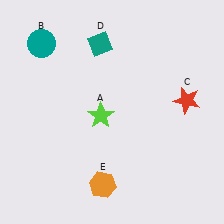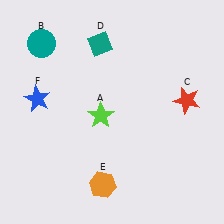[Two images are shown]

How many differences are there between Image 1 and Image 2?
There is 1 difference between the two images.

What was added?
A blue star (F) was added in Image 2.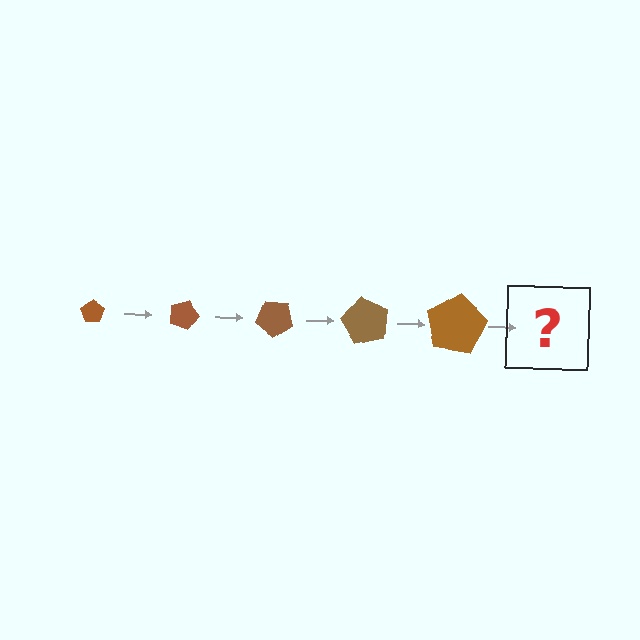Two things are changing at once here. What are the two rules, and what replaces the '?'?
The two rules are that the pentagon grows larger each step and it rotates 20 degrees each step. The '?' should be a pentagon, larger than the previous one and rotated 100 degrees from the start.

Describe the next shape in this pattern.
It should be a pentagon, larger than the previous one and rotated 100 degrees from the start.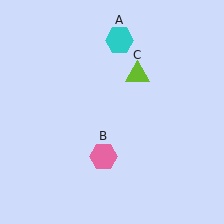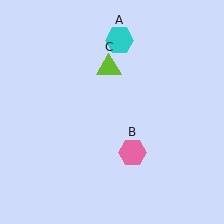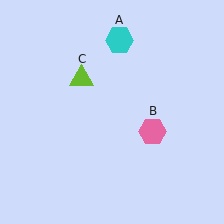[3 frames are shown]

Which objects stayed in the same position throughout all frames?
Cyan hexagon (object A) remained stationary.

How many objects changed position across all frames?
2 objects changed position: pink hexagon (object B), lime triangle (object C).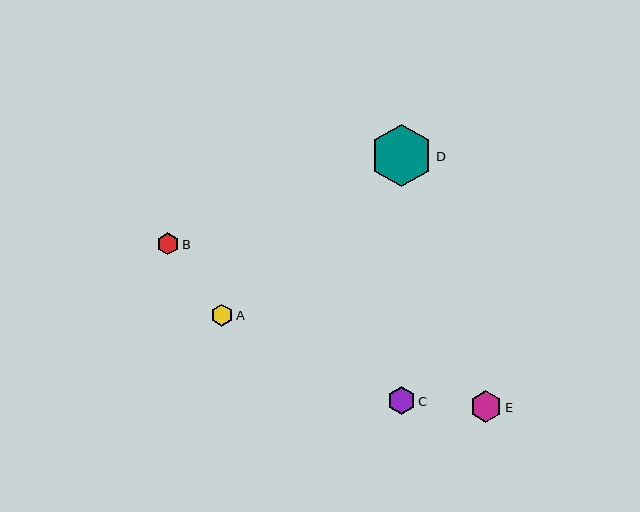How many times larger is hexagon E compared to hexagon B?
Hexagon E is approximately 1.5 times the size of hexagon B.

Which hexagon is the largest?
Hexagon D is the largest with a size of approximately 62 pixels.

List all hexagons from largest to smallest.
From largest to smallest: D, E, C, A, B.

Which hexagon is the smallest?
Hexagon B is the smallest with a size of approximately 22 pixels.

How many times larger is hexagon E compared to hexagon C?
Hexagon E is approximately 1.1 times the size of hexagon C.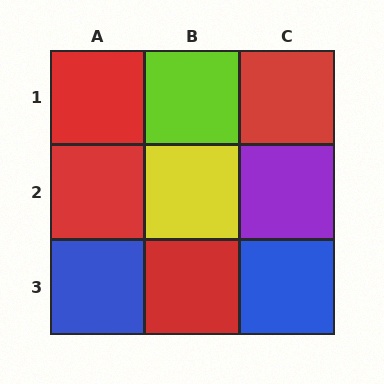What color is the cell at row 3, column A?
Blue.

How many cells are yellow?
1 cell is yellow.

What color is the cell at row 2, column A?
Red.